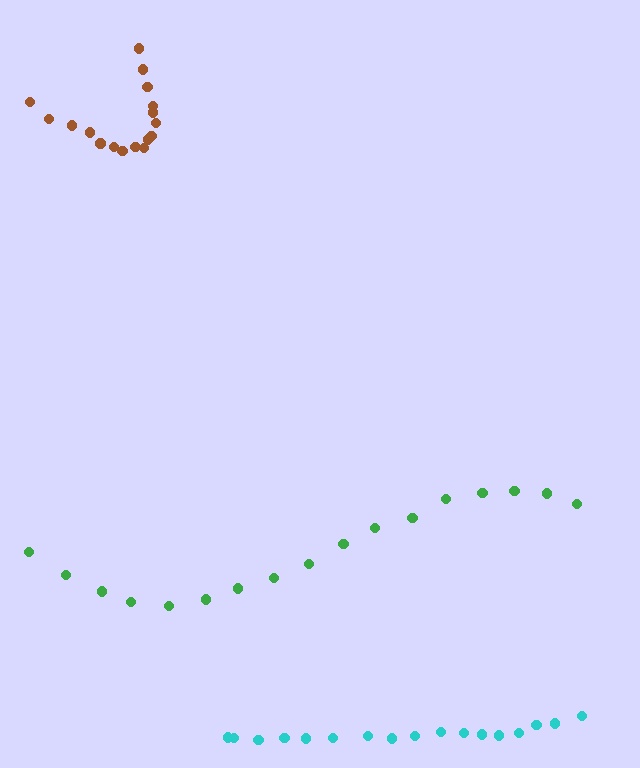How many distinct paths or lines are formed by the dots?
There are 3 distinct paths.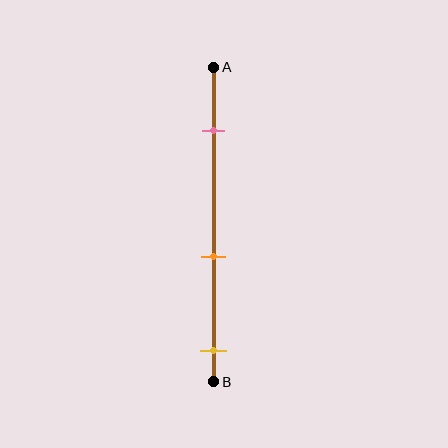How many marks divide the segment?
There are 3 marks dividing the segment.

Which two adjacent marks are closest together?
The orange and yellow marks are the closest adjacent pair.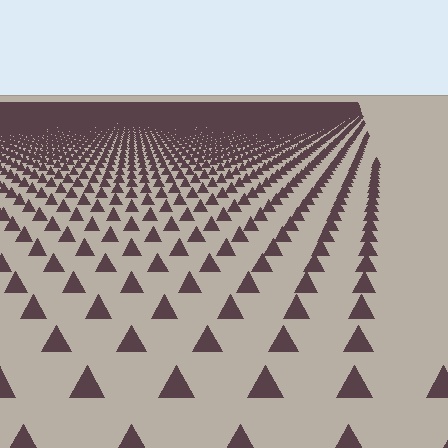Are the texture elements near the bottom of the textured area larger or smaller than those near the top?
Larger. Near the bottom, elements are closer to the viewer and appear at a bigger on-screen size.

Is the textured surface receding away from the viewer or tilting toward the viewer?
The surface is receding away from the viewer. Texture elements get smaller and denser toward the top.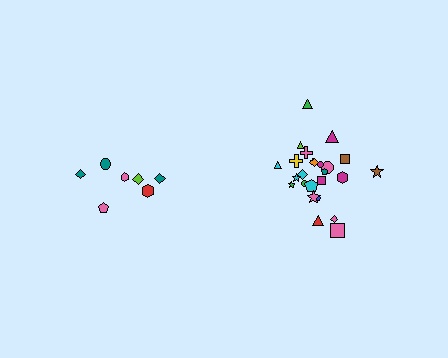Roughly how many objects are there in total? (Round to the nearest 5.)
Roughly 30 objects in total.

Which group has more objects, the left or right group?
The right group.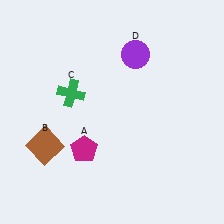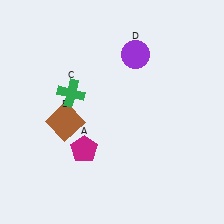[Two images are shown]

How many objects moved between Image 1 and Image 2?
1 object moved between the two images.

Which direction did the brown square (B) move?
The brown square (B) moved up.